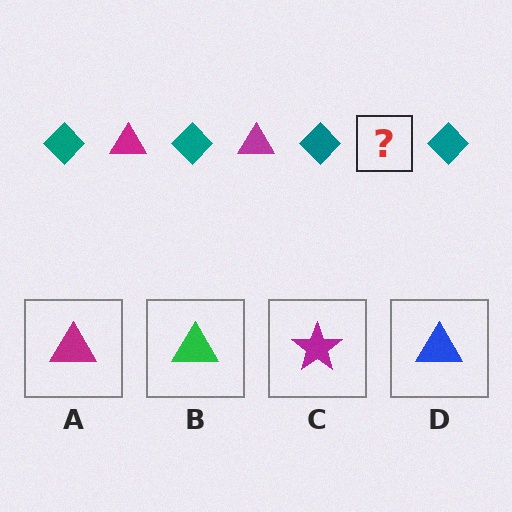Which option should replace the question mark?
Option A.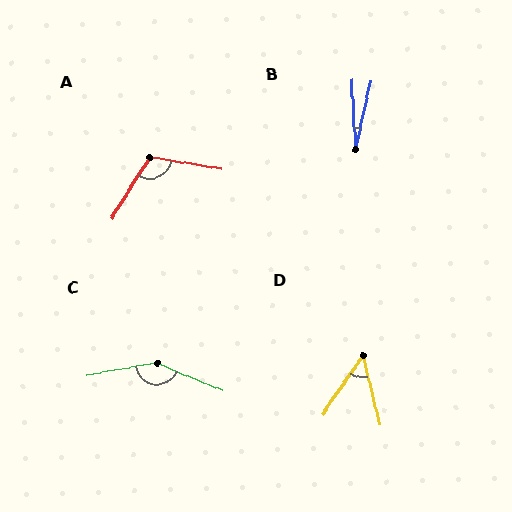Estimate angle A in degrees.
Approximately 112 degrees.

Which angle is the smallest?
B, at approximately 15 degrees.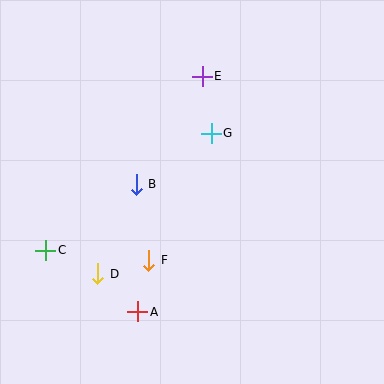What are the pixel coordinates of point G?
Point G is at (211, 133).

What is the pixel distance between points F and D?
The distance between F and D is 52 pixels.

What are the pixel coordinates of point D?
Point D is at (98, 274).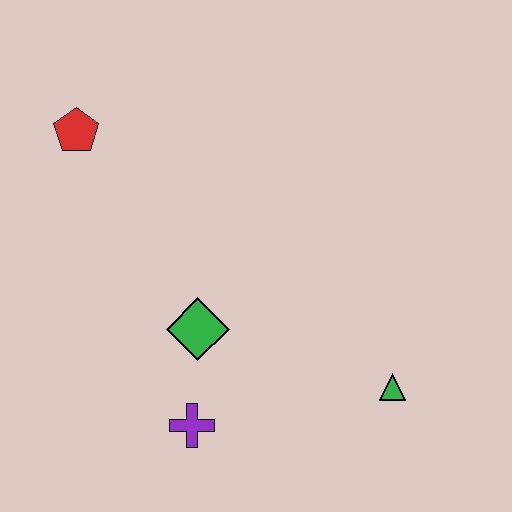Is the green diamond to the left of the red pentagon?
No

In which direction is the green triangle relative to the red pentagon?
The green triangle is to the right of the red pentagon.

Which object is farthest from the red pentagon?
The green triangle is farthest from the red pentagon.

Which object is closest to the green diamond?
The purple cross is closest to the green diamond.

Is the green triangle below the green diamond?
Yes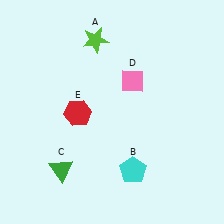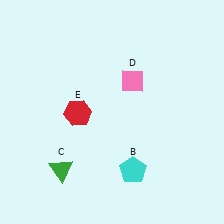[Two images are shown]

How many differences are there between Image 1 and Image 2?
There is 1 difference between the two images.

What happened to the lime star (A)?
The lime star (A) was removed in Image 2. It was in the top-left area of Image 1.